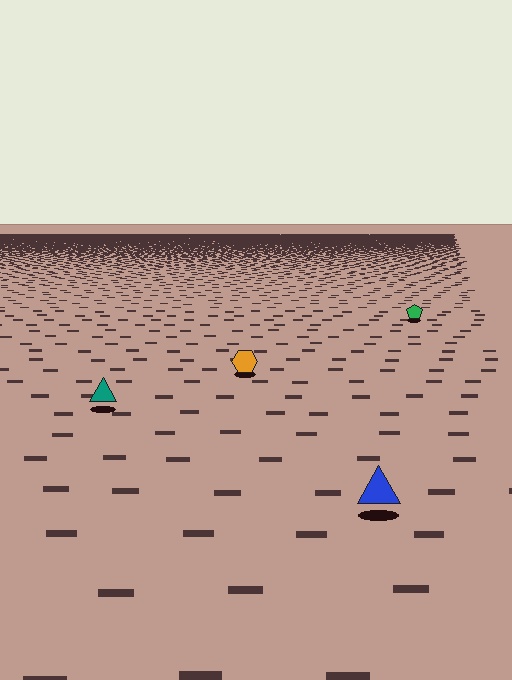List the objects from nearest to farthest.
From nearest to farthest: the blue triangle, the teal triangle, the orange hexagon, the green pentagon.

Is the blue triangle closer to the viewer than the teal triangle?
Yes. The blue triangle is closer — you can tell from the texture gradient: the ground texture is coarser near it.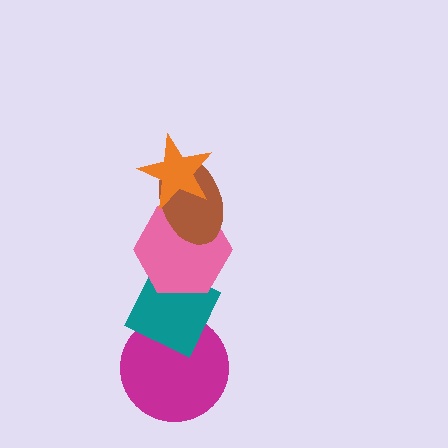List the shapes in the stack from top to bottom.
From top to bottom: the orange star, the brown ellipse, the pink hexagon, the teal diamond, the magenta circle.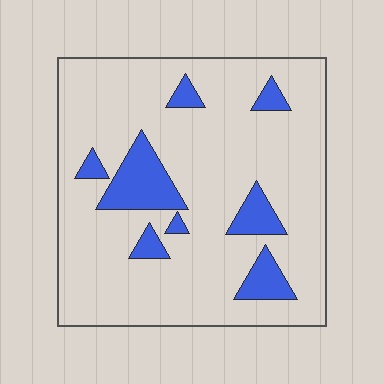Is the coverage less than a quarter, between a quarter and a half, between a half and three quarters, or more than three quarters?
Less than a quarter.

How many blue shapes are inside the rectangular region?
8.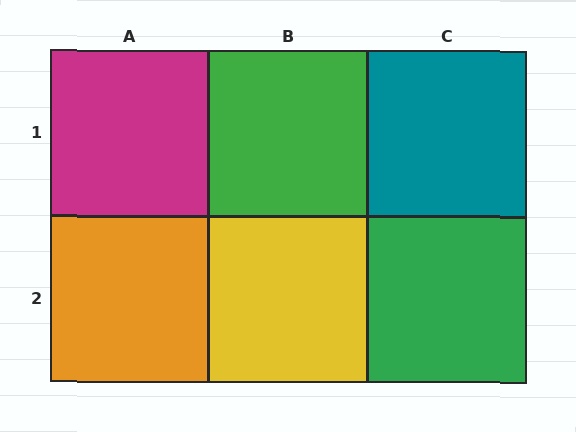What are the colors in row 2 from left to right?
Orange, yellow, green.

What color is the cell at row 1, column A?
Magenta.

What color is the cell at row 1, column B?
Green.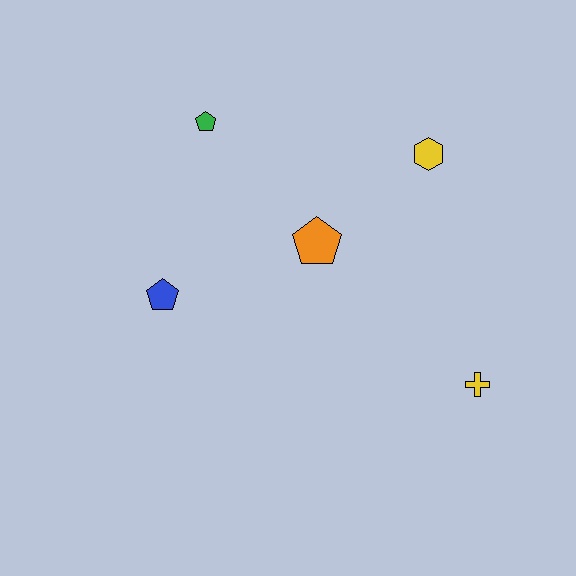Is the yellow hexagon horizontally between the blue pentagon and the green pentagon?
No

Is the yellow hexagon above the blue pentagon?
Yes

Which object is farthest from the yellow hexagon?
The blue pentagon is farthest from the yellow hexagon.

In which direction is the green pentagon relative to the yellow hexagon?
The green pentagon is to the left of the yellow hexagon.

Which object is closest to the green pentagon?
The orange pentagon is closest to the green pentagon.